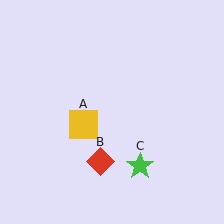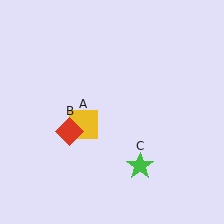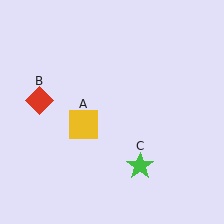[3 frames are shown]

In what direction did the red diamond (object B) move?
The red diamond (object B) moved up and to the left.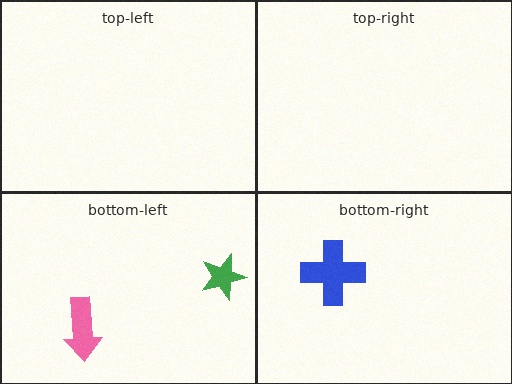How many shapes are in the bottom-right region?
1.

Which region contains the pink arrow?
The bottom-left region.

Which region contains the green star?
The bottom-left region.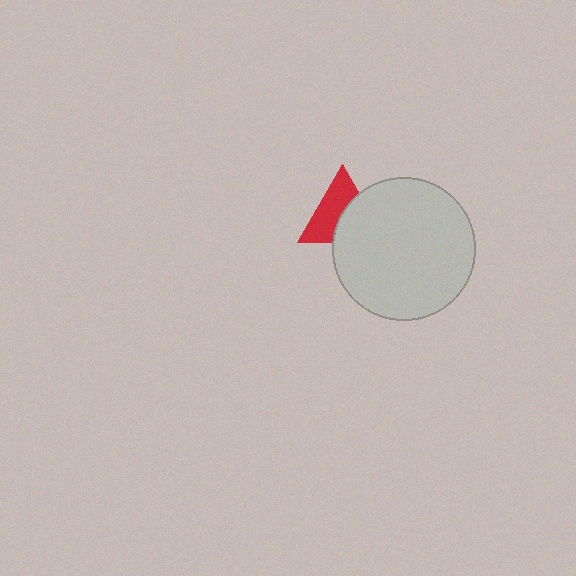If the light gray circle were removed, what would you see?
You would see the complete red triangle.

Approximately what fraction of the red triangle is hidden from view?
Roughly 45% of the red triangle is hidden behind the light gray circle.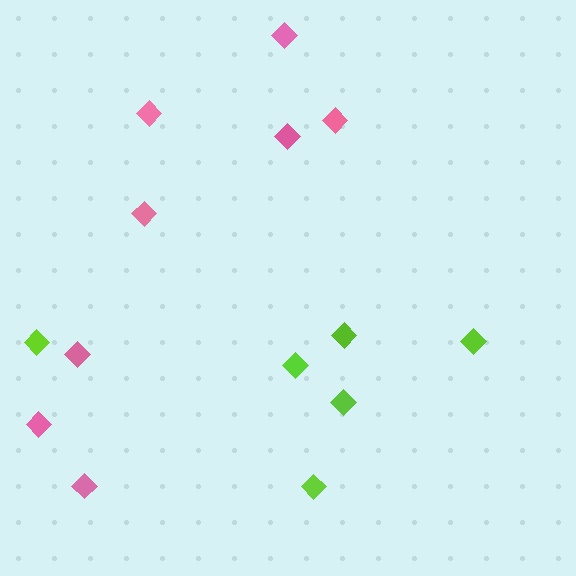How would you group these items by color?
There are 2 groups: one group of pink diamonds (8) and one group of lime diamonds (6).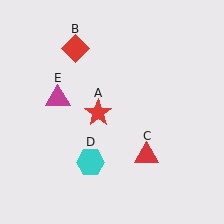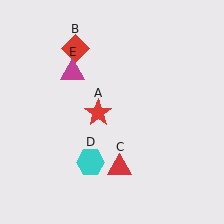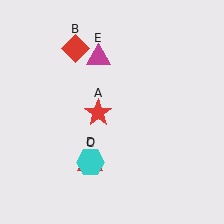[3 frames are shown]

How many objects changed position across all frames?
2 objects changed position: red triangle (object C), magenta triangle (object E).